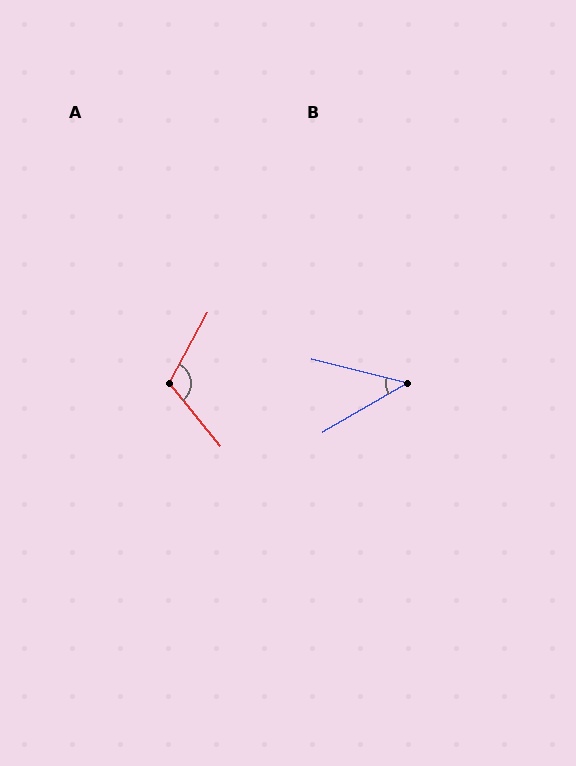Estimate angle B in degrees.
Approximately 44 degrees.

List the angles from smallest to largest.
B (44°), A (113°).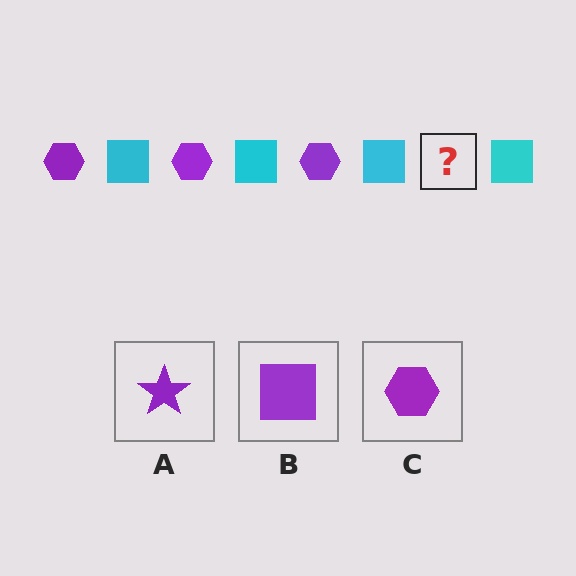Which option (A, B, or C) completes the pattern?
C.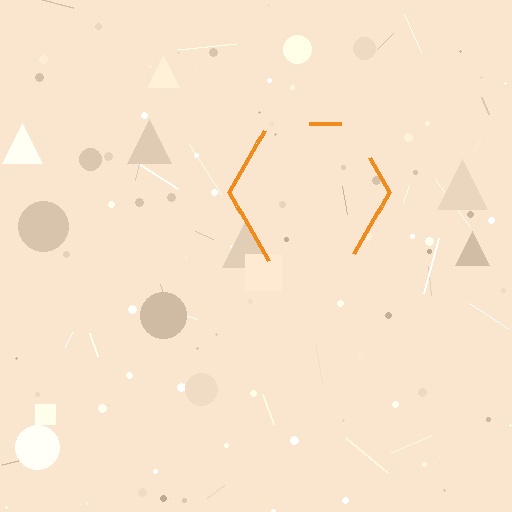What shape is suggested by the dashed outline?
The dashed outline suggests a hexagon.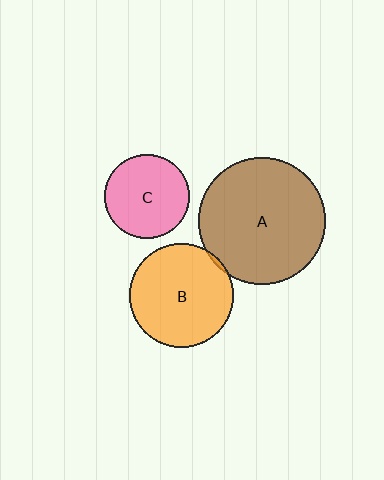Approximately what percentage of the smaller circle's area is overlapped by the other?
Approximately 5%.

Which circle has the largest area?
Circle A (brown).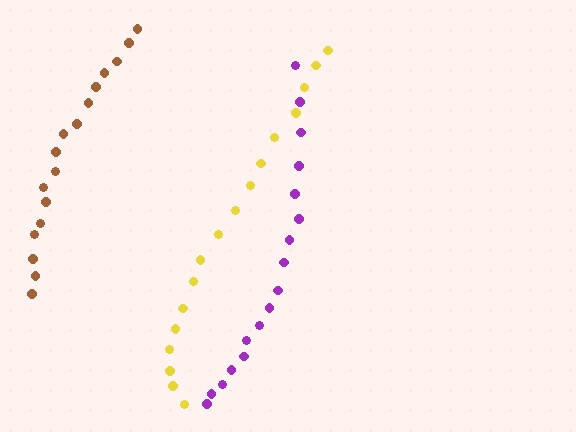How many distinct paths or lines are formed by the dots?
There are 3 distinct paths.